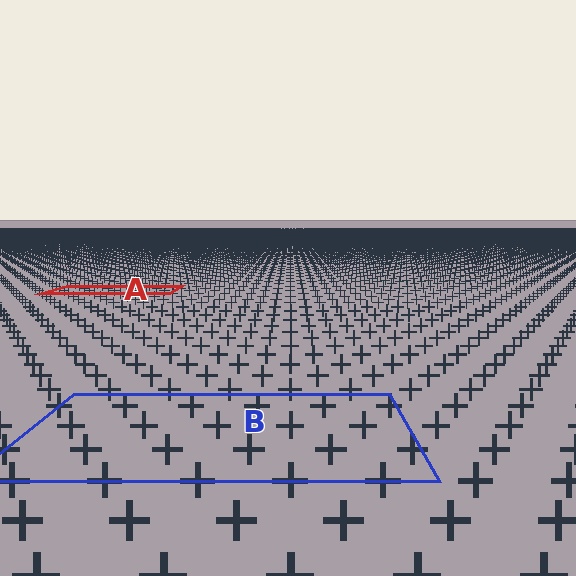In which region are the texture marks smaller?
The texture marks are smaller in region A, because it is farther away.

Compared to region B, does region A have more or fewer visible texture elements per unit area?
Region A has more texture elements per unit area — they are packed more densely because it is farther away.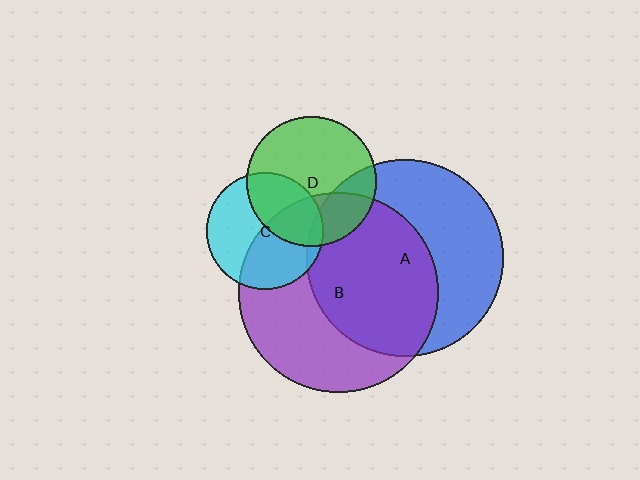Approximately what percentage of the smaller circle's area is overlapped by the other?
Approximately 5%.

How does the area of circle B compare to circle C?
Approximately 2.9 times.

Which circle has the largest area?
Circle B (purple).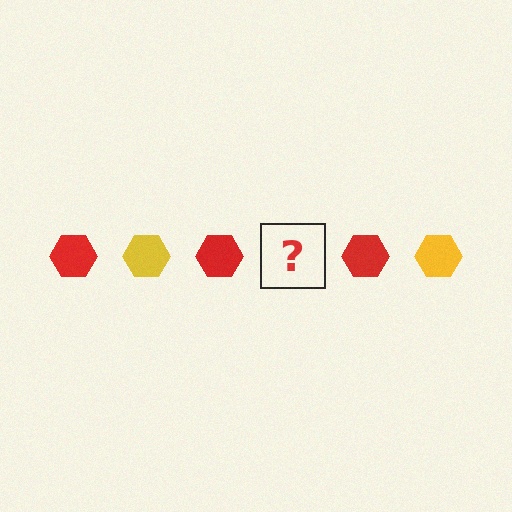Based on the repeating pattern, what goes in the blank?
The blank should be a yellow hexagon.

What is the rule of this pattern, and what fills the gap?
The rule is that the pattern cycles through red, yellow hexagons. The gap should be filled with a yellow hexagon.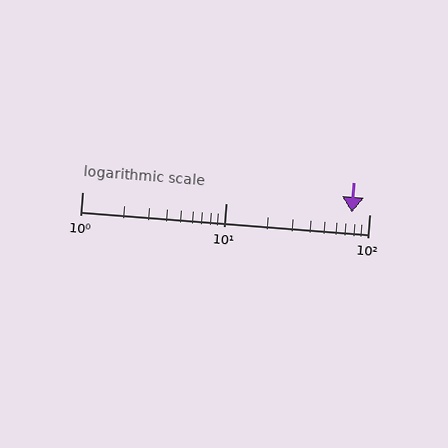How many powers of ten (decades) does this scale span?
The scale spans 2 decades, from 1 to 100.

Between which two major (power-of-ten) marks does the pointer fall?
The pointer is between 10 and 100.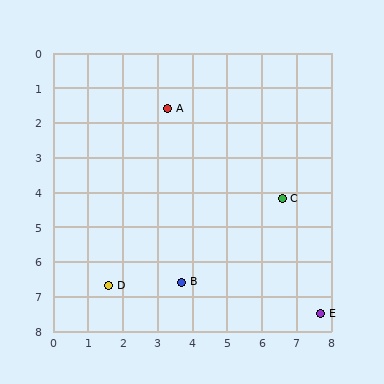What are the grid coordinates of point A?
Point A is at approximately (3.3, 1.6).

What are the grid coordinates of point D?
Point D is at approximately (1.6, 6.7).